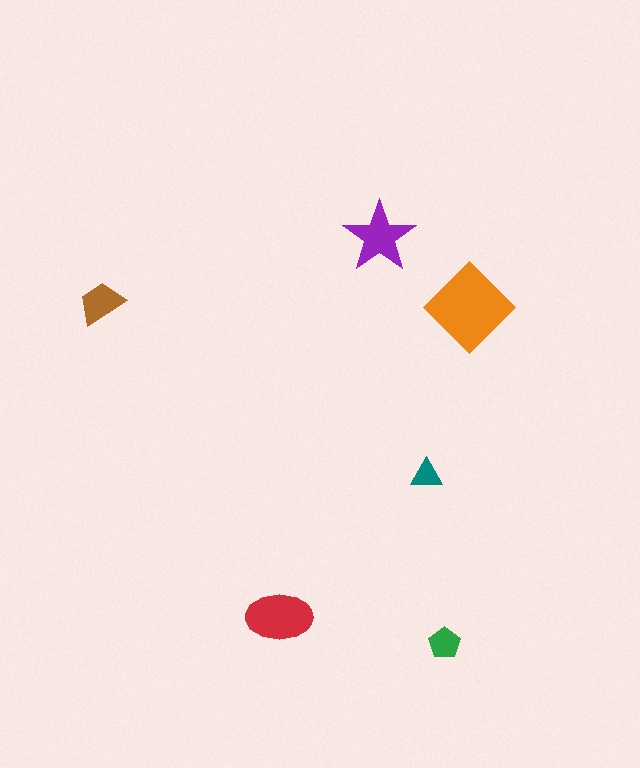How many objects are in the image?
There are 6 objects in the image.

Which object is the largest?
The orange diamond.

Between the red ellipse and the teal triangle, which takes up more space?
The red ellipse.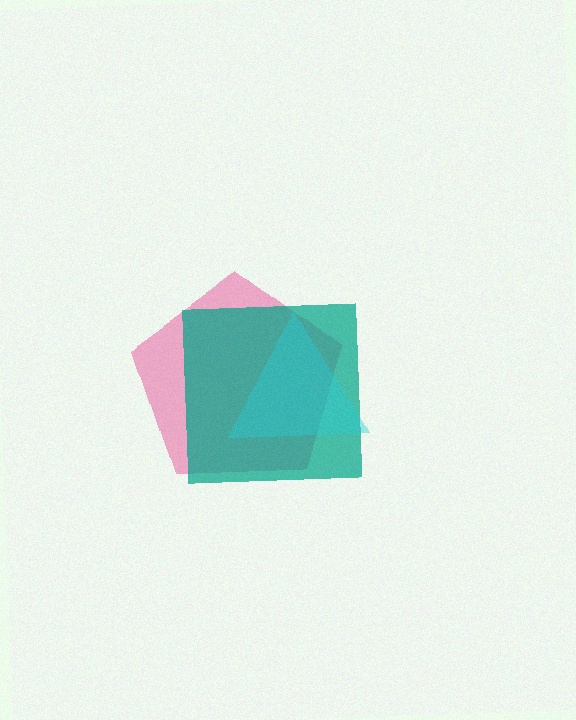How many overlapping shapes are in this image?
There are 3 overlapping shapes in the image.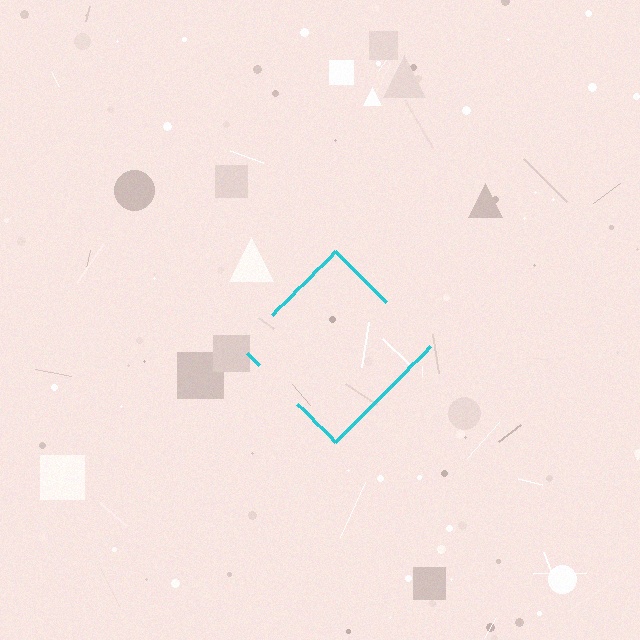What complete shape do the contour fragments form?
The contour fragments form a diamond.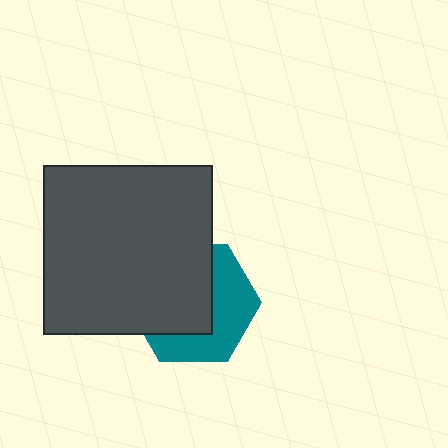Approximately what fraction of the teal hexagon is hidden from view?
Roughly 56% of the teal hexagon is hidden behind the dark gray square.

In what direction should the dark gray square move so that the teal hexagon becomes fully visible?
The dark gray square should move toward the upper-left. That is the shortest direction to clear the overlap and leave the teal hexagon fully visible.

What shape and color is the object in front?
The object in front is a dark gray square.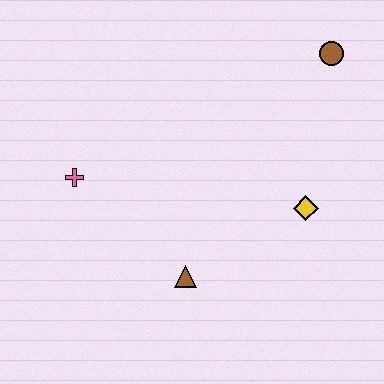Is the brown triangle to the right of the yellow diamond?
No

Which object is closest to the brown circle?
The yellow diamond is closest to the brown circle.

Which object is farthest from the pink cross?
The brown circle is farthest from the pink cross.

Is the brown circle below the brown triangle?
No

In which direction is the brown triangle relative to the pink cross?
The brown triangle is to the right of the pink cross.